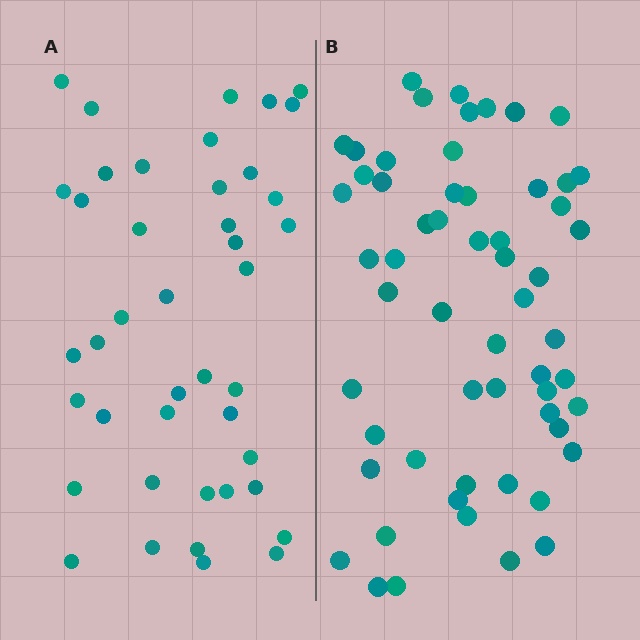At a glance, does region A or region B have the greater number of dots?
Region B (the right region) has more dots.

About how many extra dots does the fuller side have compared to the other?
Region B has approximately 15 more dots than region A.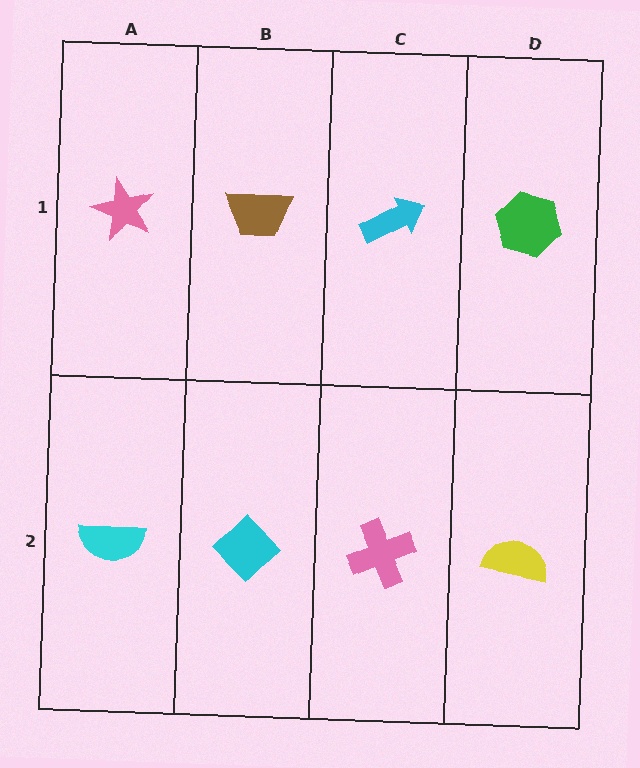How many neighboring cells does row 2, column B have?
3.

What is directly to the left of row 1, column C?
A brown trapezoid.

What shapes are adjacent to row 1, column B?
A cyan diamond (row 2, column B), a pink star (row 1, column A), a cyan arrow (row 1, column C).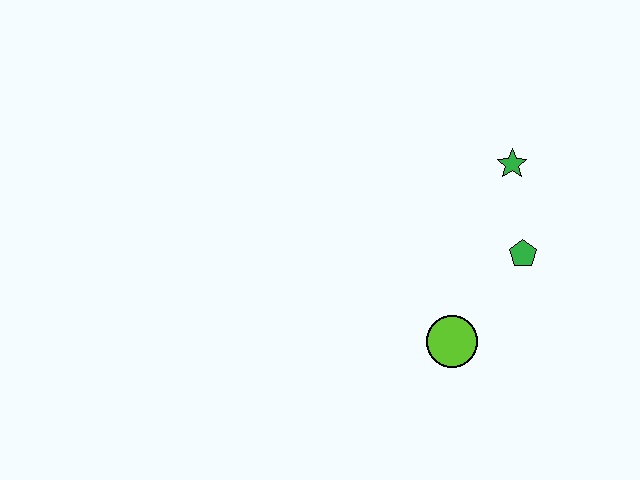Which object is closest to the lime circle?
The green pentagon is closest to the lime circle.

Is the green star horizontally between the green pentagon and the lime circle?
Yes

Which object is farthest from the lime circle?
The green star is farthest from the lime circle.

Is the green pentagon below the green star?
Yes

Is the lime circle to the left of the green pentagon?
Yes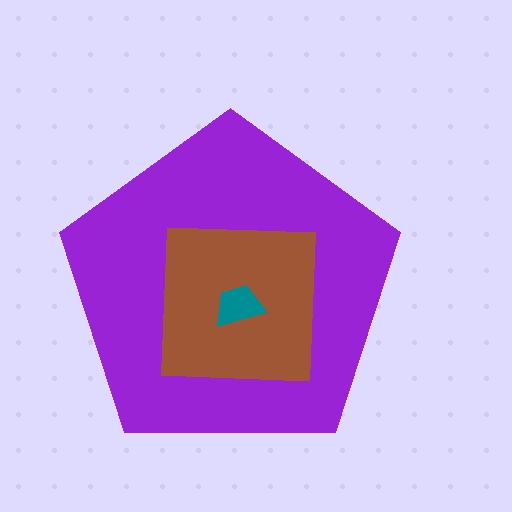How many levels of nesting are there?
3.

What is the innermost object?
The teal trapezoid.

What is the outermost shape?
The purple pentagon.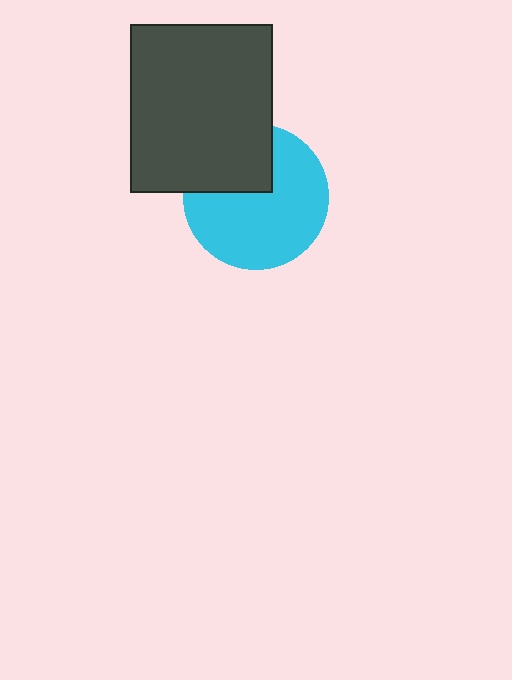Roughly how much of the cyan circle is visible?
Most of it is visible (roughly 69%).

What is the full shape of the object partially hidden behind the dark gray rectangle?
The partially hidden object is a cyan circle.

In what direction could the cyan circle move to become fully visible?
The cyan circle could move down. That would shift it out from behind the dark gray rectangle entirely.